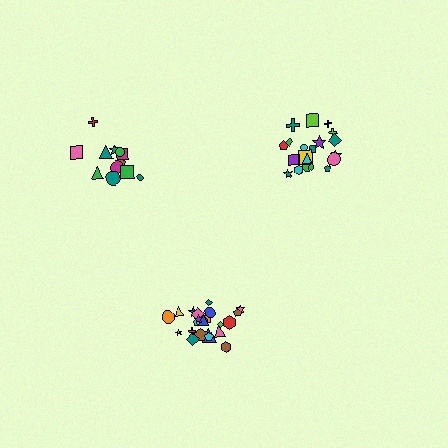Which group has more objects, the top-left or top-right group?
The top-right group.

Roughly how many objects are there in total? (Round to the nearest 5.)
Roughly 60 objects in total.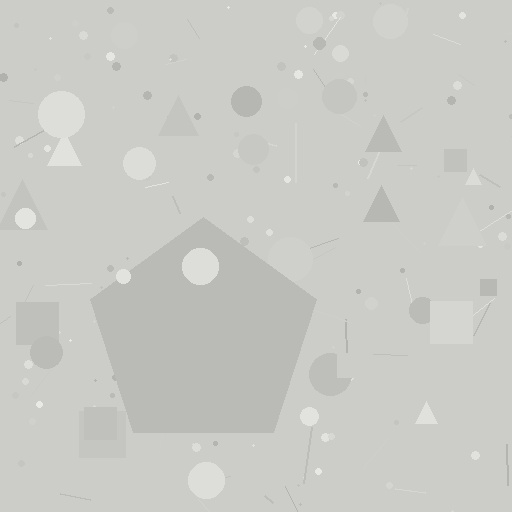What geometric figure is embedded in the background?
A pentagon is embedded in the background.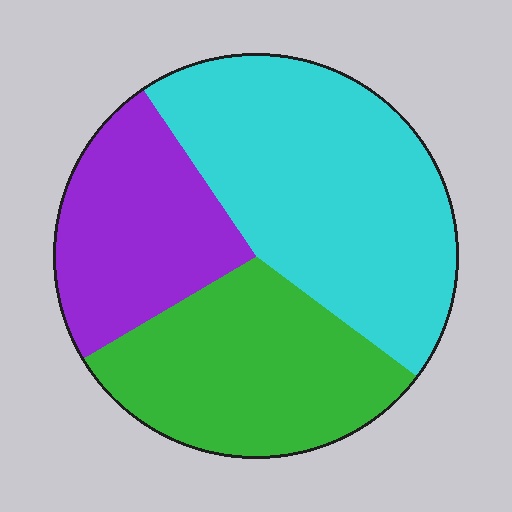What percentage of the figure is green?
Green takes up about one third (1/3) of the figure.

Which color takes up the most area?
Cyan, at roughly 45%.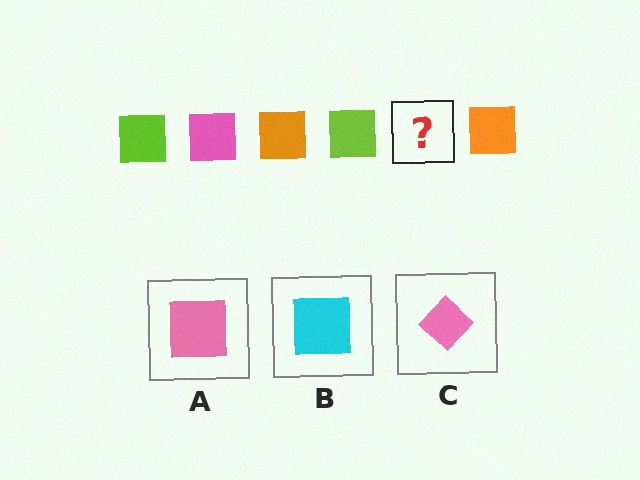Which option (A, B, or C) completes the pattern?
A.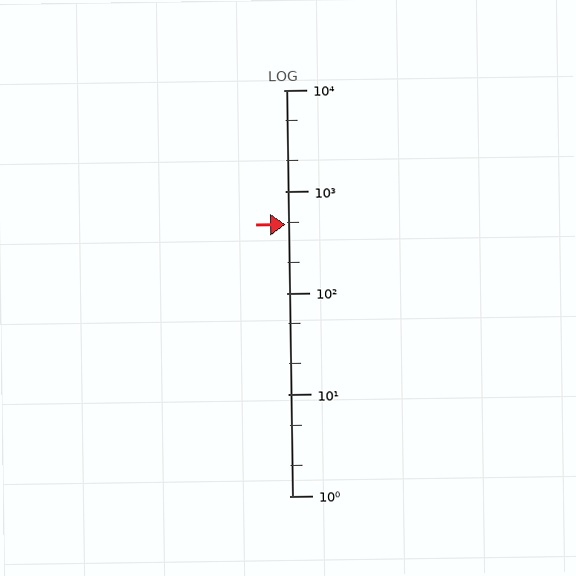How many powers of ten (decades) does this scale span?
The scale spans 4 decades, from 1 to 10000.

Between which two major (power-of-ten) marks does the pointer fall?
The pointer is between 100 and 1000.